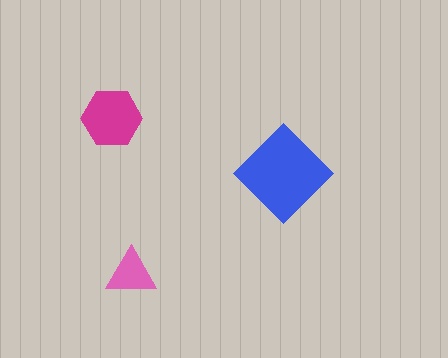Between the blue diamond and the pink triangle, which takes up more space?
The blue diamond.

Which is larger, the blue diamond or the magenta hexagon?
The blue diamond.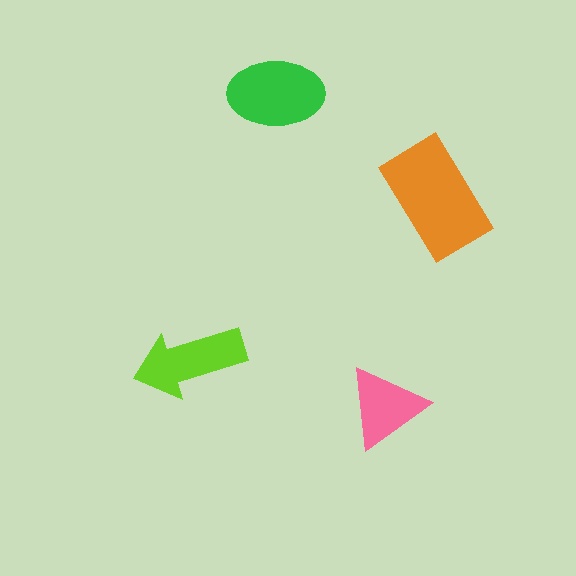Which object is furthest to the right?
The orange rectangle is rightmost.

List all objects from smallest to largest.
The pink triangle, the lime arrow, the green ellipse, the orange rectangle.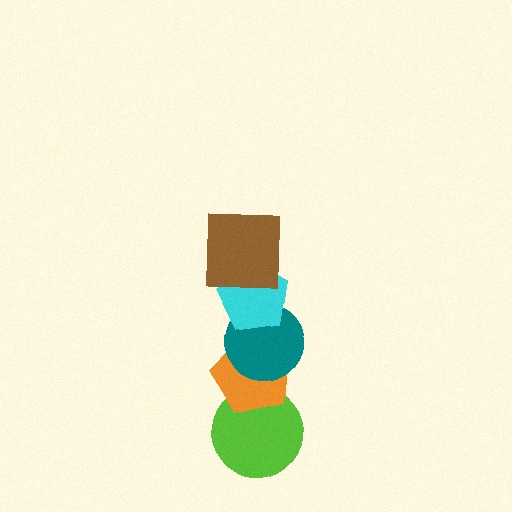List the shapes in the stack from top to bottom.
From top to bottom: the brown square, the cyan pentagon, the teal circle, the orange pentagon, the lime circle.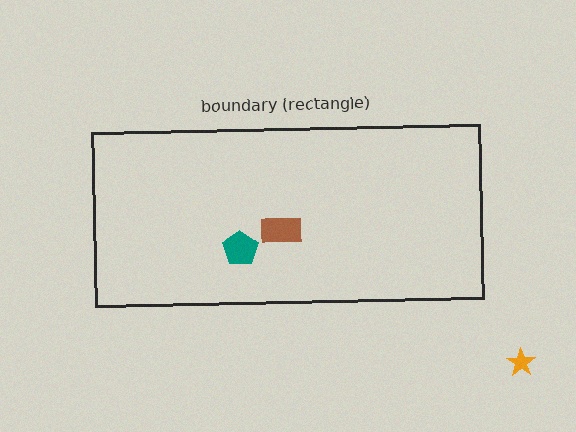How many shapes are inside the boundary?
2 inside, 1 outside.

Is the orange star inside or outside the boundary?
Outside.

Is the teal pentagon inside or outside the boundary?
Inside.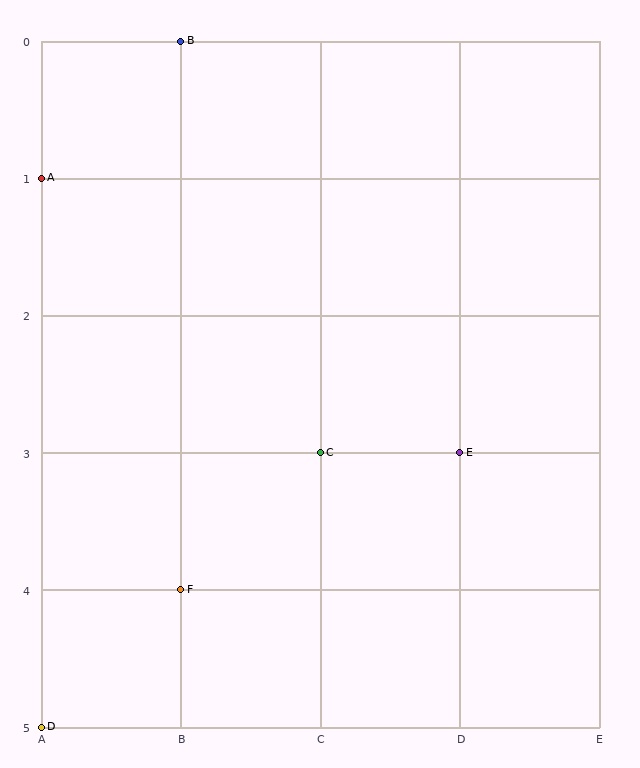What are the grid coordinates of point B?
Point B is at grid coordinates (B, 0).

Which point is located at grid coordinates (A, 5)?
Point D is at (A, 5).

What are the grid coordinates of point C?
Point C is at grid coordinates (C, 3).